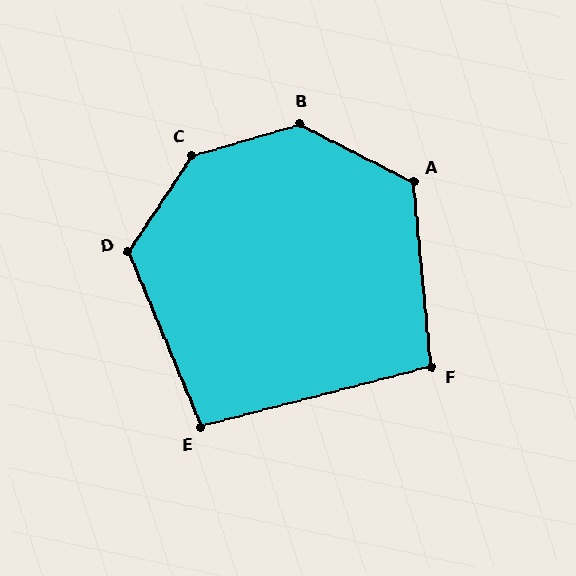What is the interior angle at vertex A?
Approximately 123 degrees (obtuse).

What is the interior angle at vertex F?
Approximately 99 degrees (obtuse).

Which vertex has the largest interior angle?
C, at approximately 139 degrees.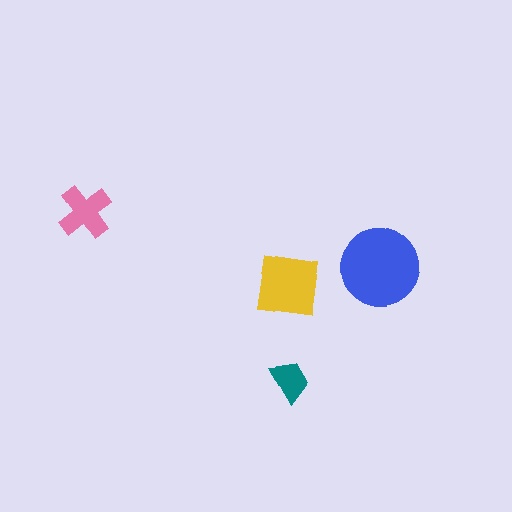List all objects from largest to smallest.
The blue circle, the yellow square, the pink cross, the teal trapezoid.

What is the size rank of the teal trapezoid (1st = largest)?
4th.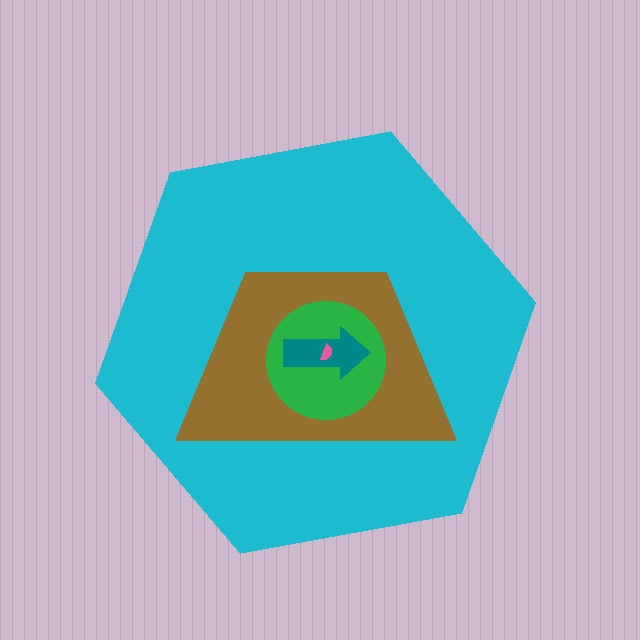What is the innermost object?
The pink semicircle.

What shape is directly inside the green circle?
The teal arrow.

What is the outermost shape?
The cyan hexagon.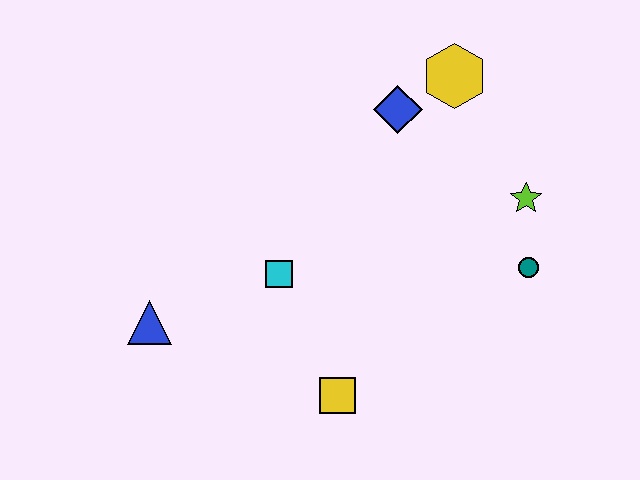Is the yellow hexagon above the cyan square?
Yes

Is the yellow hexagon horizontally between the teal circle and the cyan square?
Yes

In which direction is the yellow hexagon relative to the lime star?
The yellow hexagon is above the lime star.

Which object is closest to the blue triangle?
The cyan square is closest to the blue triangle.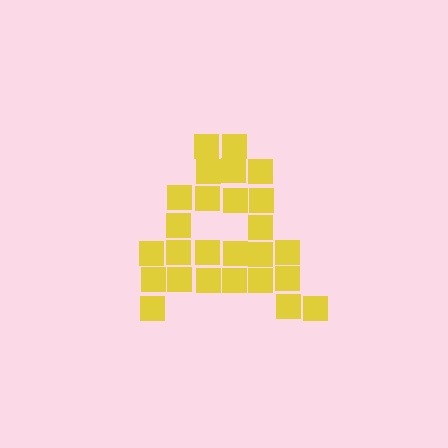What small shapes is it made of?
It is made of small squares.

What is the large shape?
The large shape is the letter A.